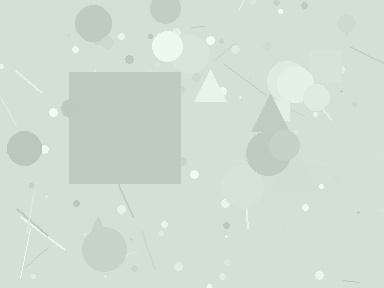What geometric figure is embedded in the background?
A square is embedded in the background.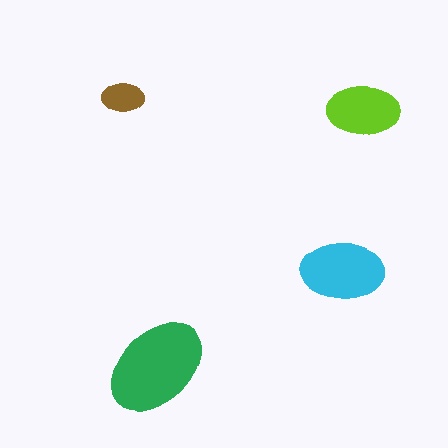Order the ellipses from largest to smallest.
the green one, the cyan one, the lime one, the brown one.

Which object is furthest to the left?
The brown ellipse is leftmost.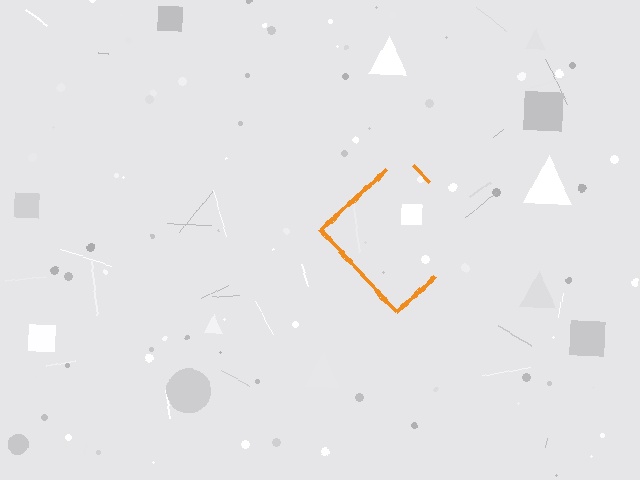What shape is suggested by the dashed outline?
The dashed outline suggests a diamond.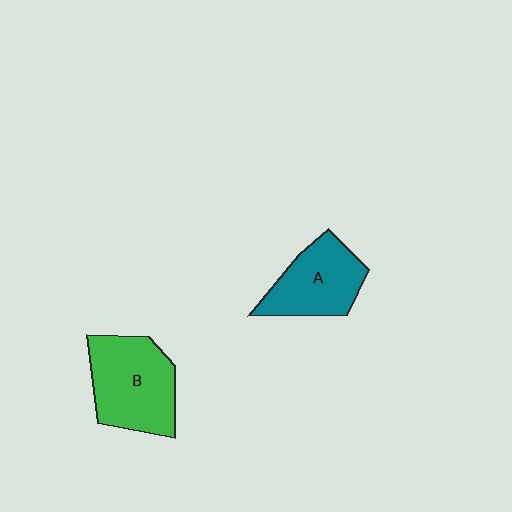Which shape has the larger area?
Shape B (green).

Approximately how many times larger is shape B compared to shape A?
Approximately 1.2 times.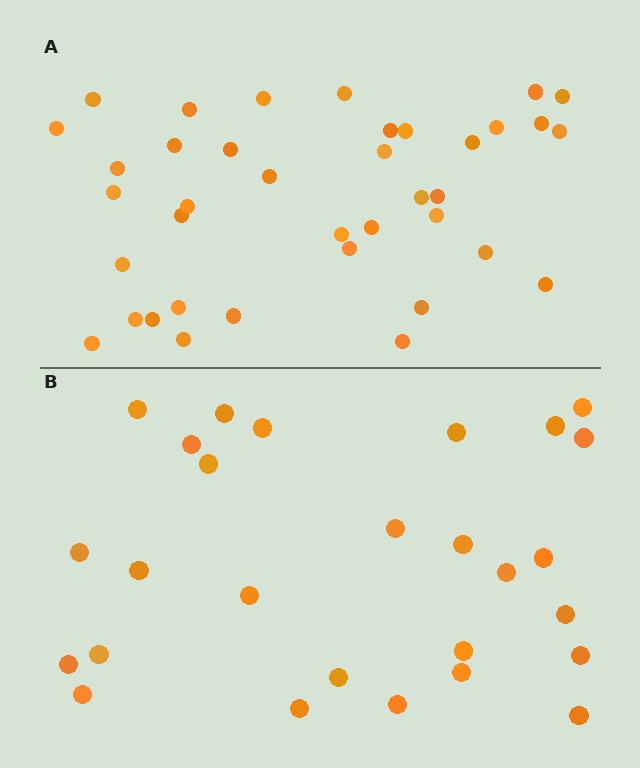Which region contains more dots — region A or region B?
Region A (the top region) has more dots.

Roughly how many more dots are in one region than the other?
Region A has roughly 12 or so more dots than region B.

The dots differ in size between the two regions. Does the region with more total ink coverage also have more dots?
No. Region B has more total ink coverage because its dots are larger, but region A actually contains more individual dots. Total area can be misleading — the number of items is what matters here.